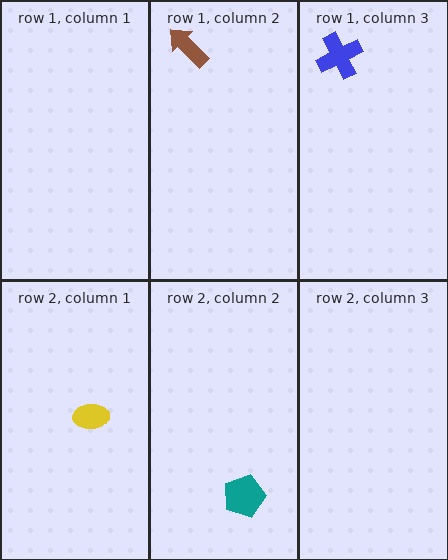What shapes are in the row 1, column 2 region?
The brown arrow.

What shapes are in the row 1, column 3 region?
The blue cross.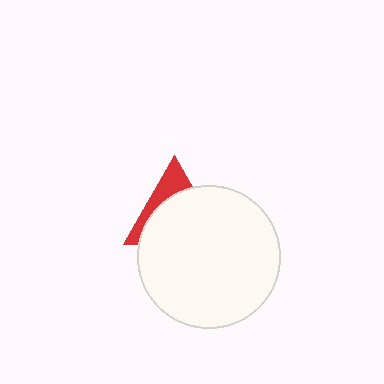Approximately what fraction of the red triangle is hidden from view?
Roughly 69% of the red triangle is hidden behind the white circle.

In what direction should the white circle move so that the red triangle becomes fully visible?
The white circle should move down. That is the shortest direction to clear the overlap and leave the red triangle fully visible.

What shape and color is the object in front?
The object in front is a white circle.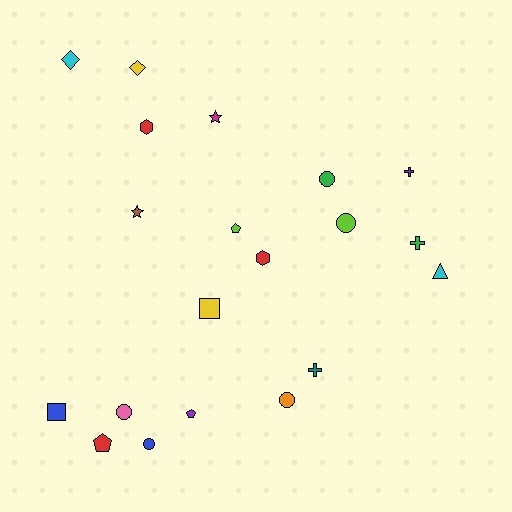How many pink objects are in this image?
There is 1 pink object.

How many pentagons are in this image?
There are 3 pentagons.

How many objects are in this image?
There are 20 objects.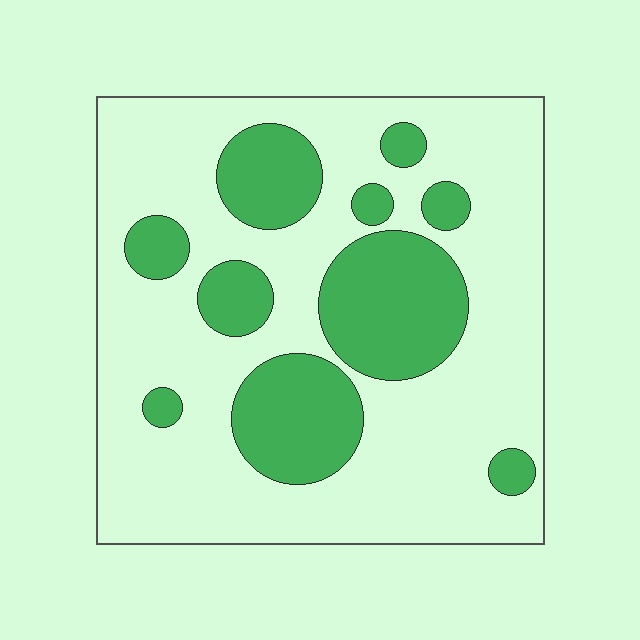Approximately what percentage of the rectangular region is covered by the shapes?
Approximately 30%.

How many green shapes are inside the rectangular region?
10.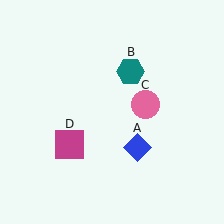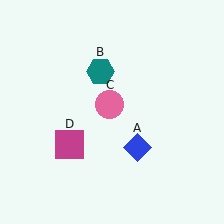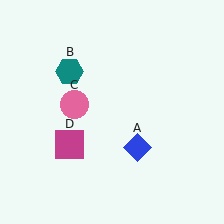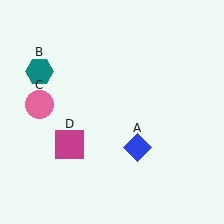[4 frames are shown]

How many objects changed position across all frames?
2 objects changed position: teal hexagon (object B), pink circle (object C).